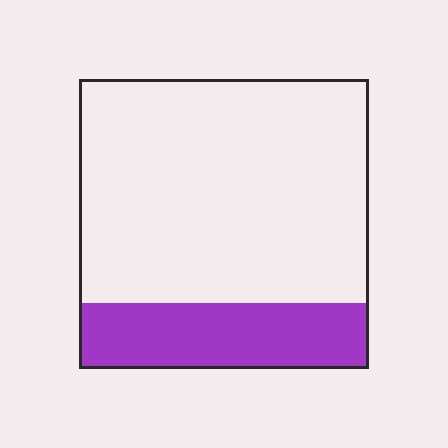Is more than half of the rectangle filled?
No.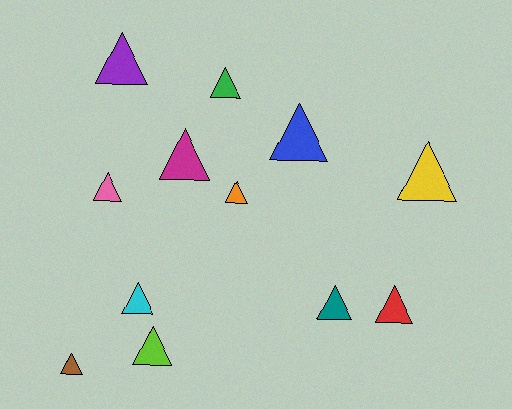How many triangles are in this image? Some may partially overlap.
There are 12 triangles.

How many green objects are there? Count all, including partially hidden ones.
There is 1 green object.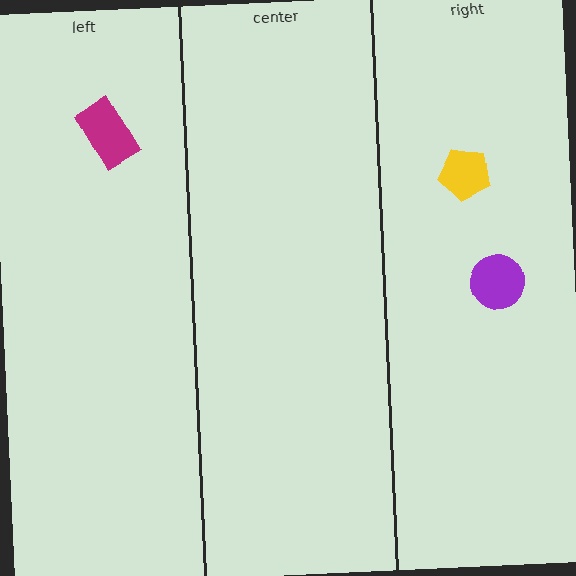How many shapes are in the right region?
2.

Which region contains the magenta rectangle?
The left region.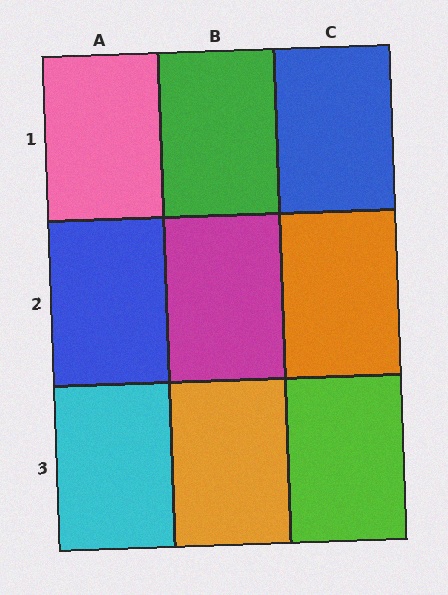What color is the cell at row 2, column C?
Orange.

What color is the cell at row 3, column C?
Lime.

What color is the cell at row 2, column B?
Magenta.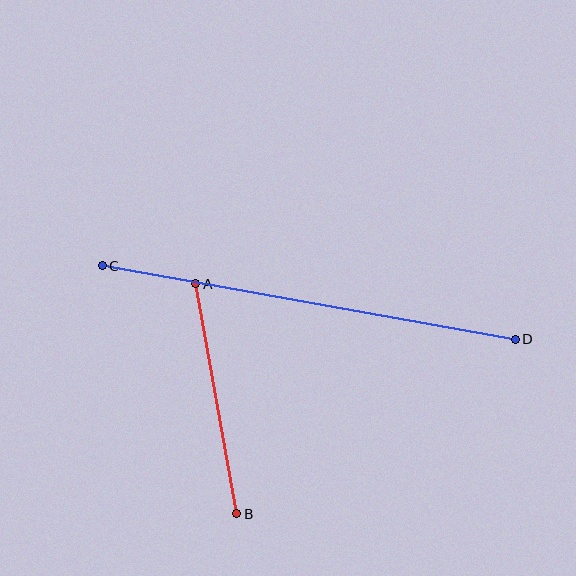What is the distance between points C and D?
The distance is approximately 420 pixels.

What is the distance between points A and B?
The distance is approximately 234 pixels.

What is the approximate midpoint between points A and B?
The midpoint is at approximately (216, 399) pixels.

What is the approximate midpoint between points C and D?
The midpoint is at approximately (309, 303) pixels.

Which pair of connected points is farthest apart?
Points C and D are farthest apart.